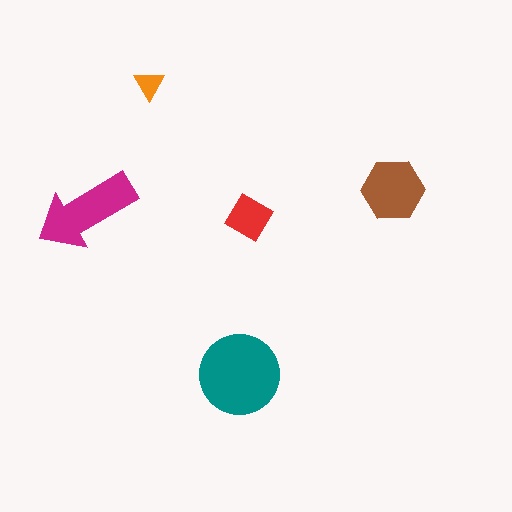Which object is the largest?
The teal circle.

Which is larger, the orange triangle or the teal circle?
The teal circle.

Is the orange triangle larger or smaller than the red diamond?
Smaller.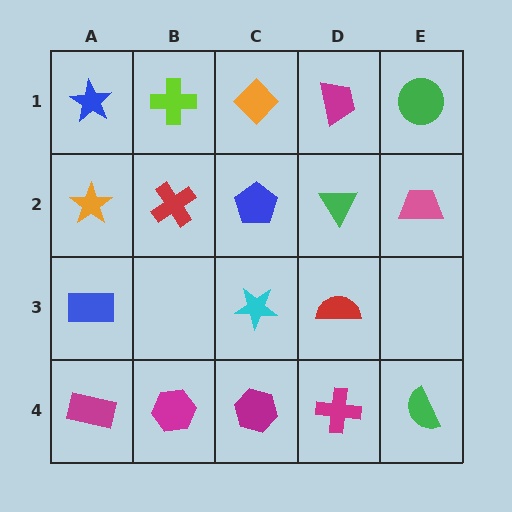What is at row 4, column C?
A magenta hexagon.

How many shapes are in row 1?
5 shapes.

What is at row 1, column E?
A green circle.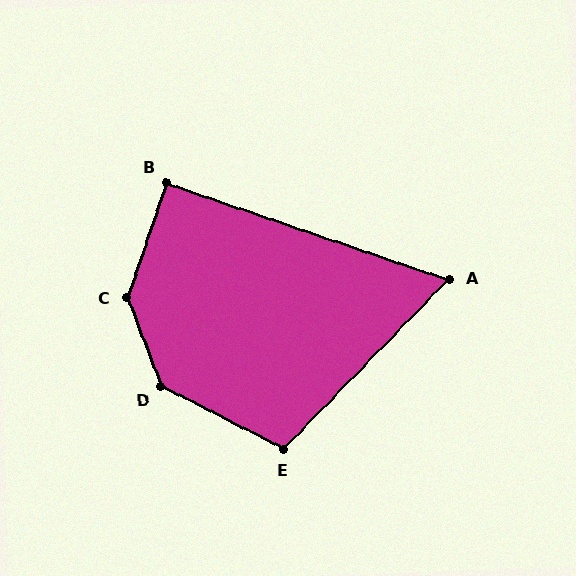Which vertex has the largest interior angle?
C, at approximately 141 degrees.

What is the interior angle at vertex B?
Approximately 90 degrees (approximately right).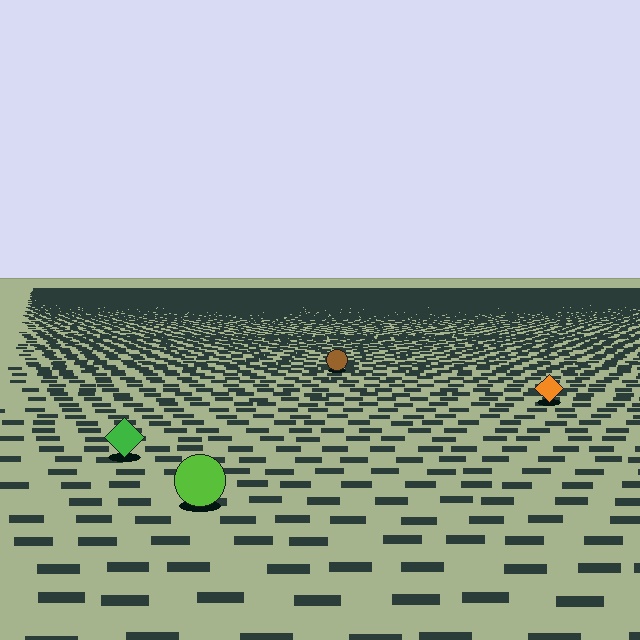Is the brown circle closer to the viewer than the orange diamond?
No. The orange diamond is closer — you can tell from the texture gradient: the ground texture is coarser near it.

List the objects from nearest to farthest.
From nearest to farthest: the lime circle, the green diamond, the orange diamond, the brown circle.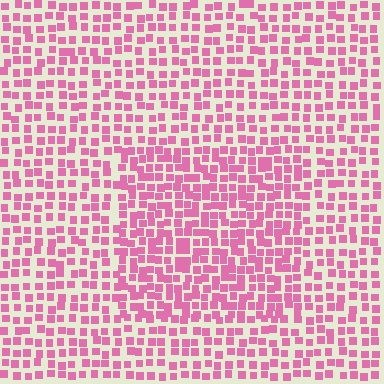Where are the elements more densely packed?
The elements are more densely packed inside the rectangle boundary.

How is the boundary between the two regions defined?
The boundary is defined by a change in element density (approximately 1.5x ratio). All elements are the same color, size, and shape.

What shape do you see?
I see a rectangle.